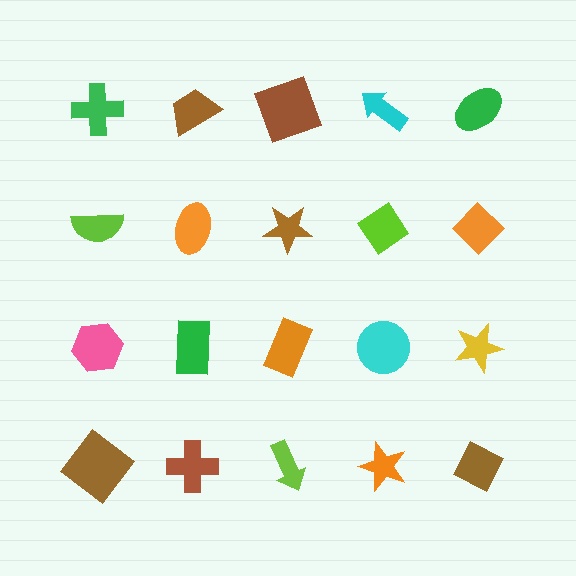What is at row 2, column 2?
An orange ellipse.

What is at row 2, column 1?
A lime semicircle.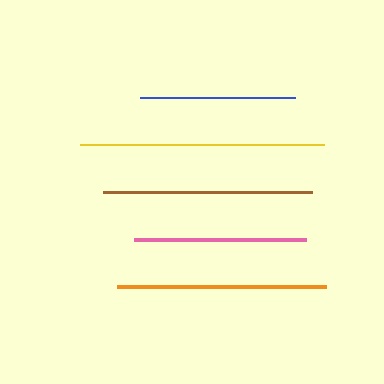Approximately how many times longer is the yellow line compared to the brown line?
The yellow line is approximately 1.2 times the length of the brown line.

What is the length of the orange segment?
The orange segment is approximately 209 pixels long.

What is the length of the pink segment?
The pink segment is approximately 172 pixels long.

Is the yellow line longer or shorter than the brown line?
The yellow line is longer than the brown line.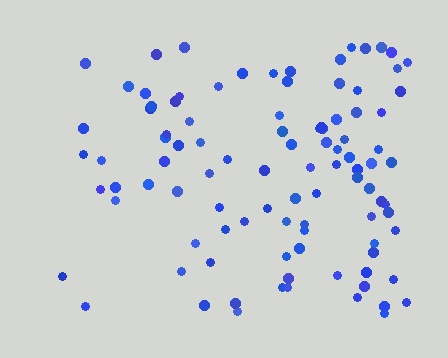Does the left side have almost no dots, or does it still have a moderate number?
Still a moderate number, just noticeably fewer than the right.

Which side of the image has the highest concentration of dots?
The right.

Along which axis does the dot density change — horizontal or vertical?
Horizontal.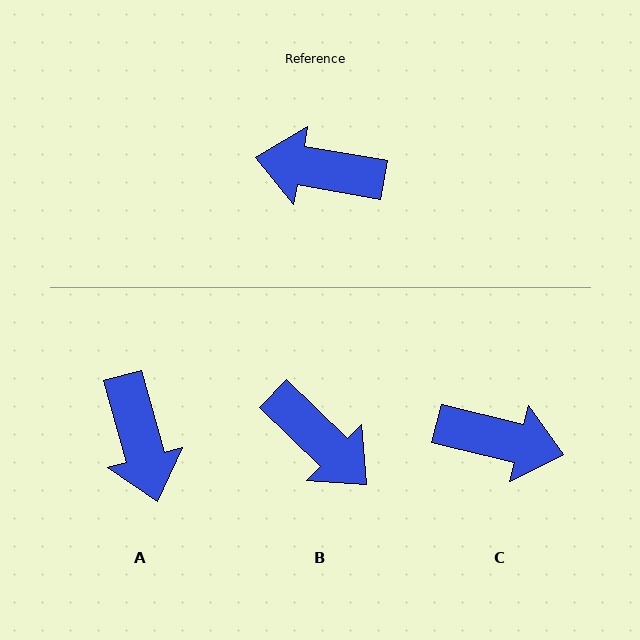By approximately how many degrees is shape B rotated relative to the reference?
Approximately 146 degrees counter-clockwise.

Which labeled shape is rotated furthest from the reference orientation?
C, about 176 degrees away.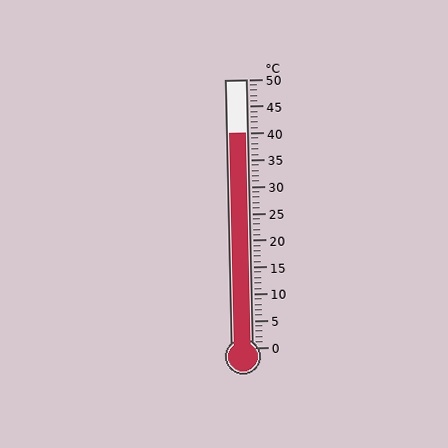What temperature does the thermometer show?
The thermometer shows approximately 40°C.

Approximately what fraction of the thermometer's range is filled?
The thermometer is filled to approximately 80% of its range.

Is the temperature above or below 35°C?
The temperature is above 35°C.